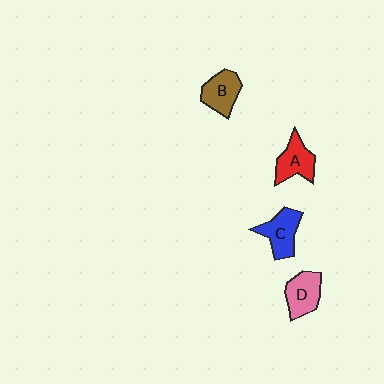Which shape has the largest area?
Shape C (blue).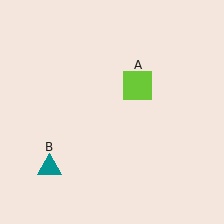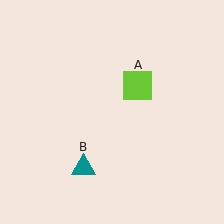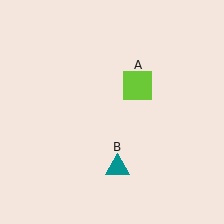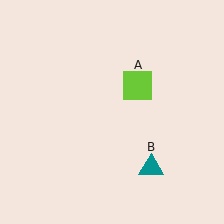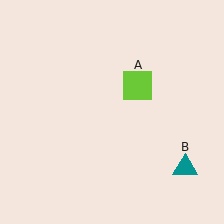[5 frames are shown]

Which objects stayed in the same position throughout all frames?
Lime square (object A) remained stationary.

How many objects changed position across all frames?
1 object changed position: teal triangle (object B).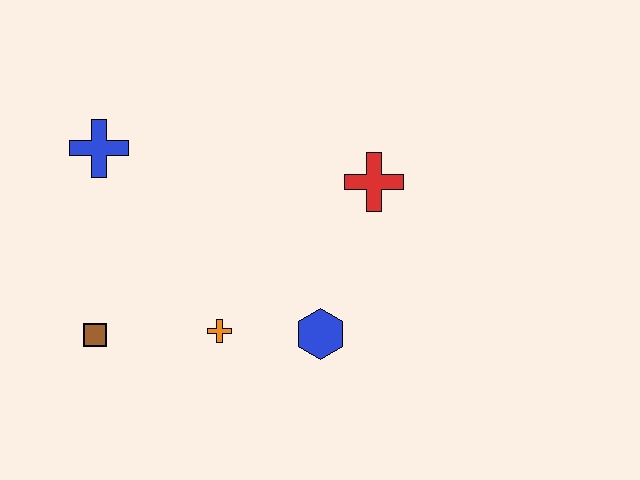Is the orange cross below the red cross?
Yes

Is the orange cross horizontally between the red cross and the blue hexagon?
No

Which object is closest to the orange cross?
The blue hexagon is closest to the orange cross.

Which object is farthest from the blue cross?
The blue hexagon is farthest from the blue cross.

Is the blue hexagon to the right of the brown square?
Yes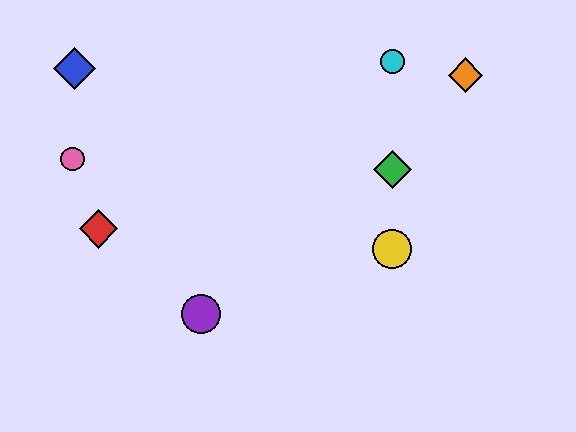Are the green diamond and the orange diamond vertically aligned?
No, the green diamond is at x≈392 and the orange diamond is at x≈465.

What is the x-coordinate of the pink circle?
The pink circle is at x≈72.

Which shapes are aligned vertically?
The green diamond, the yellow circle, the cyan circle are aligned vertically.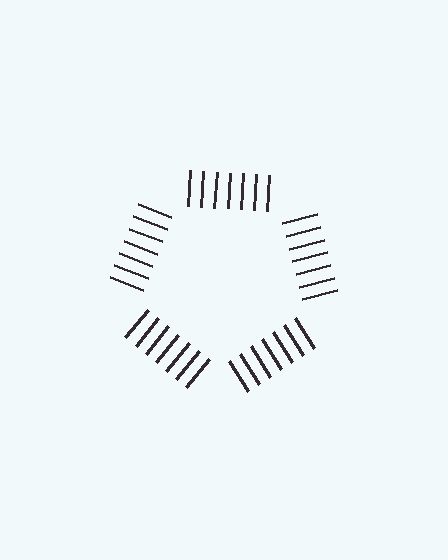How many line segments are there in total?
35 — 7 along each of the 5 edges.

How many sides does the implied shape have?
5 sides — the line-ends trace a pentagon.